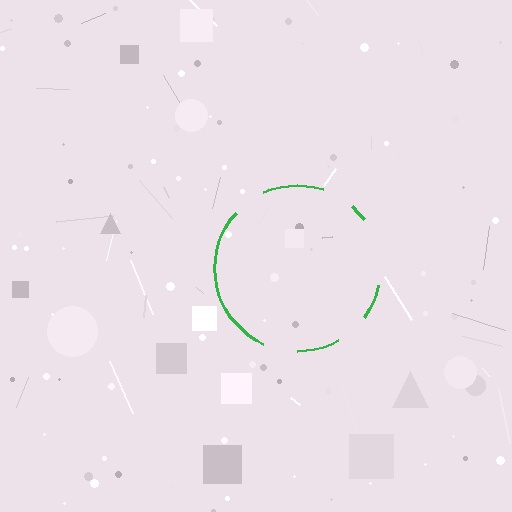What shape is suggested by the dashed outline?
The dashed outline suggests a circle.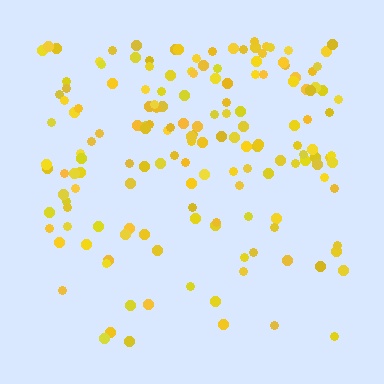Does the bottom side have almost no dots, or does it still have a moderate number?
Still a moderate number, just noticeably fewer than the top.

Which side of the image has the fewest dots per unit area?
The bottom.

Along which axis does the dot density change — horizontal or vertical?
Vertical.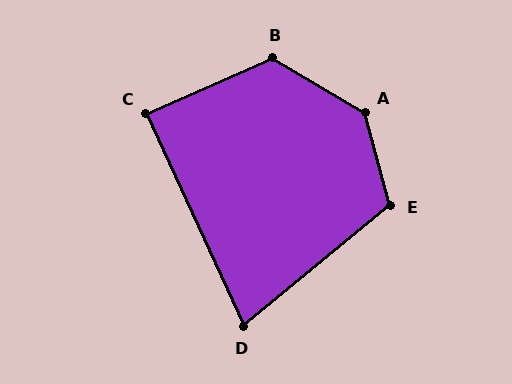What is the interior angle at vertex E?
Approximately 114 degrees (obtuse).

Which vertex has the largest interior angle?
A, at approximately 135 degrees.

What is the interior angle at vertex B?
Approximately 126 degrees (obtuse).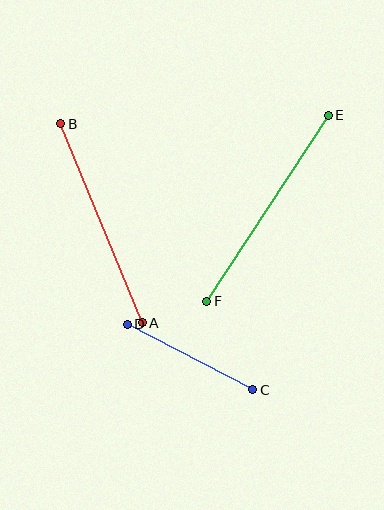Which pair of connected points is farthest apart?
Points E and F are farthest apart.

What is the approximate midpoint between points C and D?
The midpoint is at approximately (190, 357) pixels.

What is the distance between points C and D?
The distance is approximately 141 pixels.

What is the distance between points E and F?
The distance is approximately 222 pixels.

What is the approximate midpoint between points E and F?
The midpoint is at approximately (267, 208) pixels.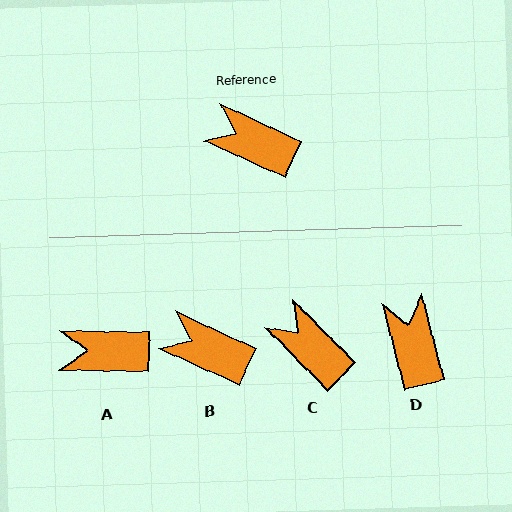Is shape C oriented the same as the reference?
No, it is off by about 21 degrees.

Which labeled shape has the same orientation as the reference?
B.